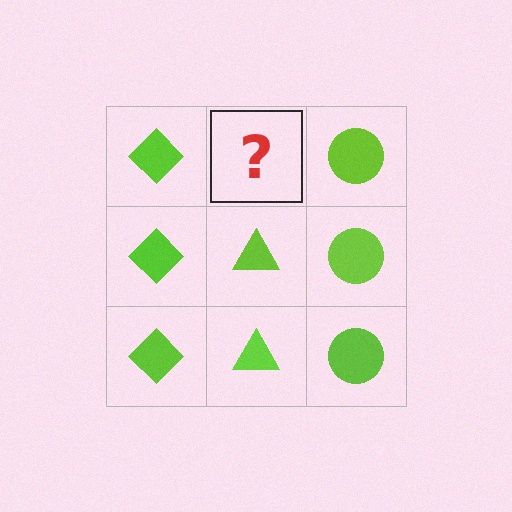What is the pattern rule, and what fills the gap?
The rule is that each column has a consistent shape. The gap should be filled with a lime triangle.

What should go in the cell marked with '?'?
The missing cell should contain a lime triangle.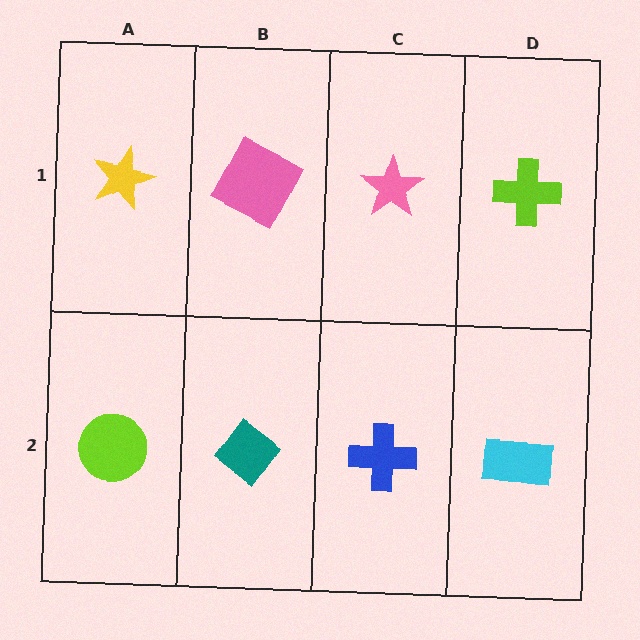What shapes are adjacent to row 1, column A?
A lime circle (row 2, column A), a pink square (row 1, column B).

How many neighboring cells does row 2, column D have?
2.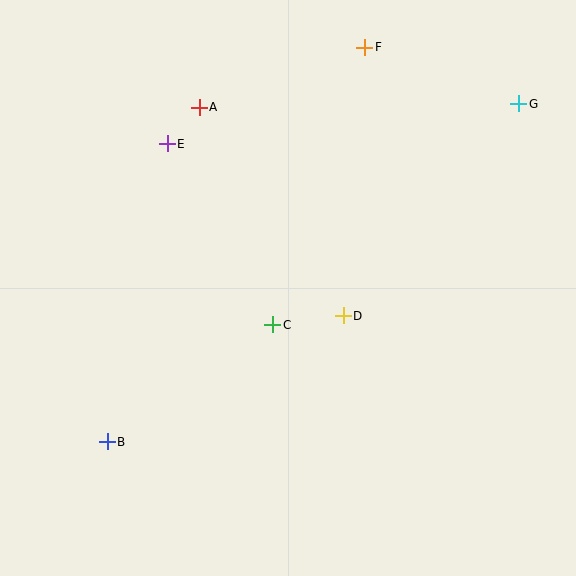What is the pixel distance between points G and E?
The distance between G and E is 354 pixels.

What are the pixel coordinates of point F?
Point F is at (365, 47).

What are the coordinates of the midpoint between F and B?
The midpoint between F and B is at (236, 244).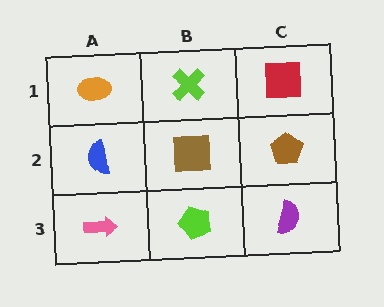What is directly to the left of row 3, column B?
A pink arrow.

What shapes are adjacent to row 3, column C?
A brown pentagon (row 2, column C), a lime pentagon (row 3, column B).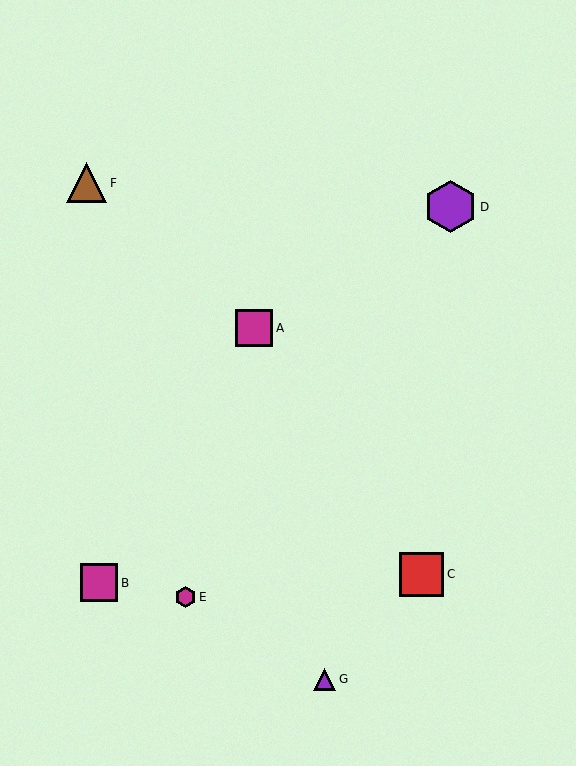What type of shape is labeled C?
Shape C is a red square.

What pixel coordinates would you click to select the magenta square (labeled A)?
Click at (254, 328) to select the magenta square A.